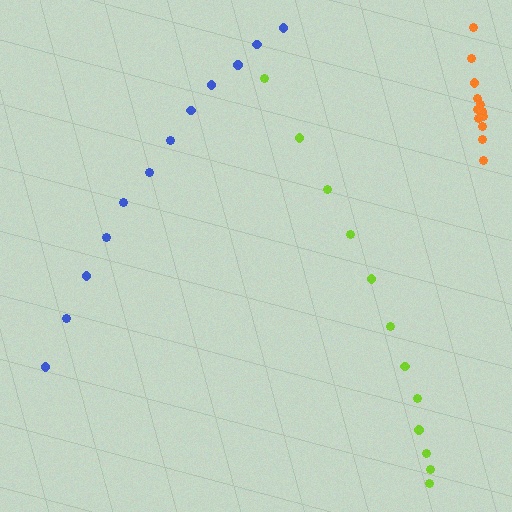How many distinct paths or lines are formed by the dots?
There are 3 distinct paths.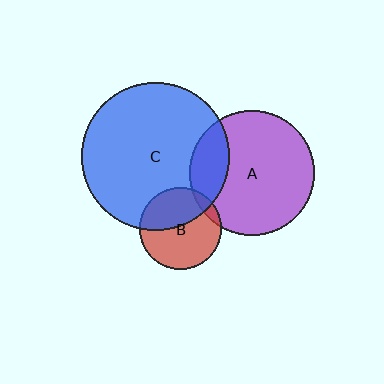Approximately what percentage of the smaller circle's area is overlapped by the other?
Approximately 10%.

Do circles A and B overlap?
Yes.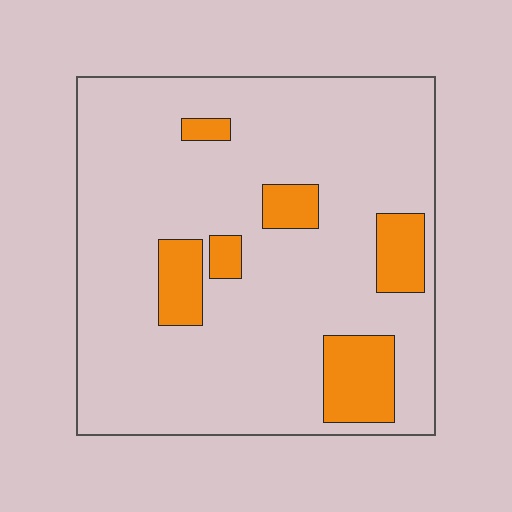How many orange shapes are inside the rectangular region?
6.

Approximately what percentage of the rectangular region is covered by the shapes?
Approximately 15%.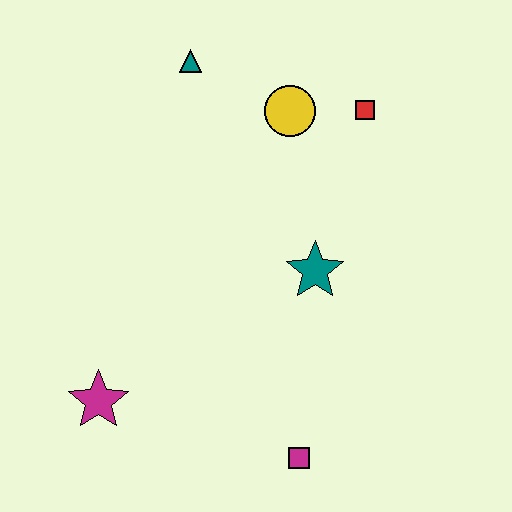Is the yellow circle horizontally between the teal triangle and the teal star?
Yes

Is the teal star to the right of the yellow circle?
Yes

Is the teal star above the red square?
No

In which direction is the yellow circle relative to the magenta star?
The yellow circle is above the magenta star.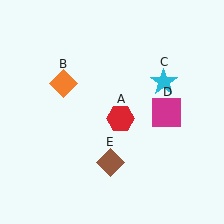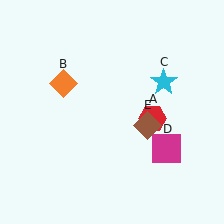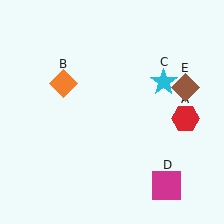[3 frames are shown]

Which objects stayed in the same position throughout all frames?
Orange diamond (object B) and cyan star (object C) remained stationary.